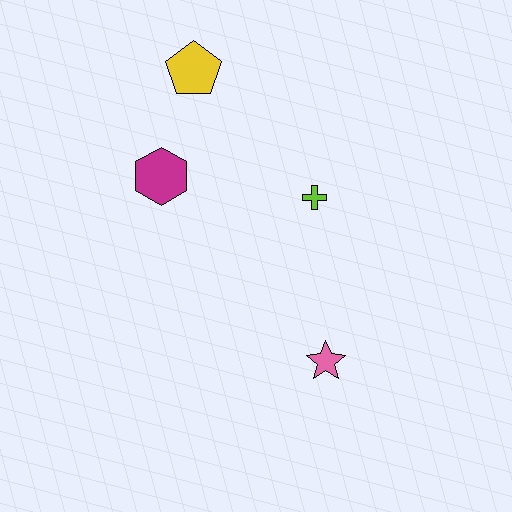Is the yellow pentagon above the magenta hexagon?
Yes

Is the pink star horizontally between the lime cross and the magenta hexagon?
No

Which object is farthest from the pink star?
The yellow pentagon is farthest from the pink star.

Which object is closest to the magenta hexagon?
The yellow pentagon is closest to the magenta hexagon.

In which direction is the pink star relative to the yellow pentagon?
The pink star is below the yellow pentagon.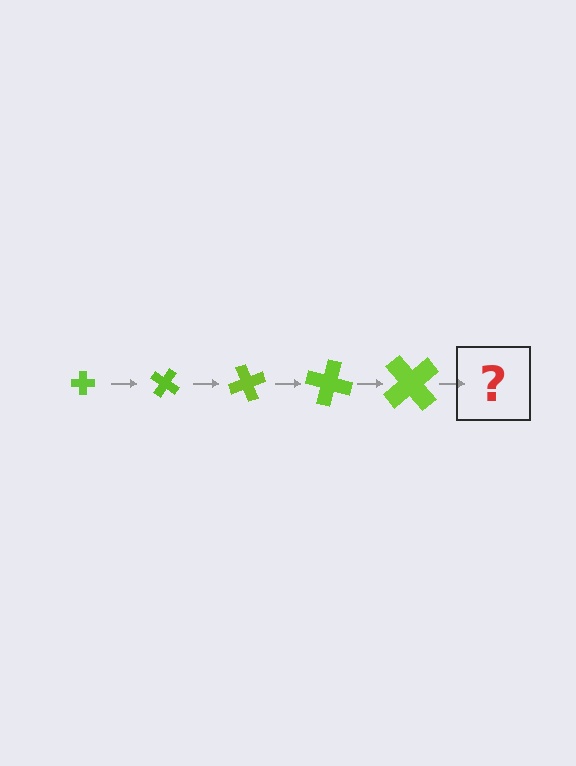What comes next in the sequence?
The next element should be a cross, larger than the previous one and rotated 175 degrees from the start.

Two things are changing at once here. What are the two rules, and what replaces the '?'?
The two rules are that the cross grows larger each step and it rotates 35 degrees each step. The '?' should be a cross, larger than the previous one and rotated 175 degrees from the start.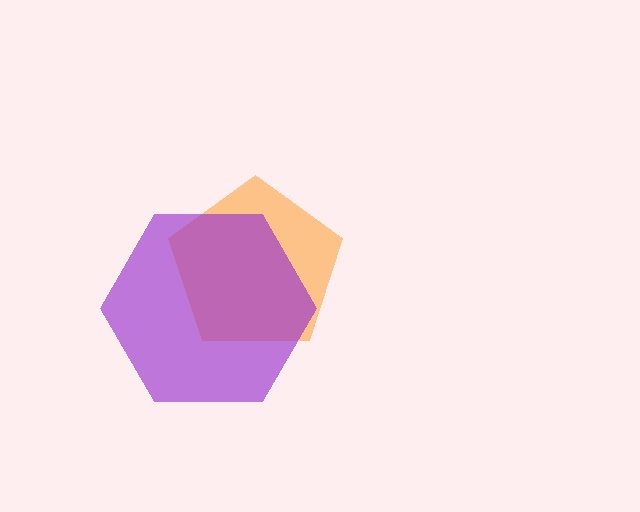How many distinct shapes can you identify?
There are 2 distinct shapes: an orange pentagon, a purple hexagon.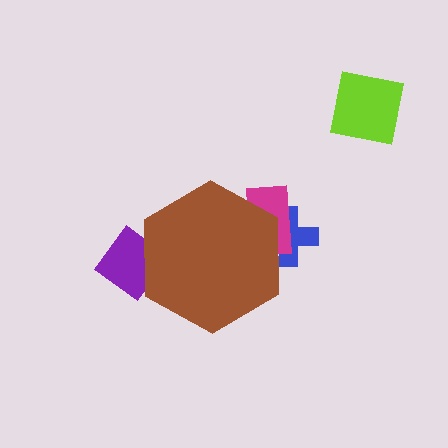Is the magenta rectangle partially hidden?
Yes, the magenta rectangle is partially hidden behind the brown hexagon.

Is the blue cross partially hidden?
Yes, the blue cross is partially hidden behind the brown hexagon.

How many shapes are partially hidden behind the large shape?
3 shapes are partially hidden.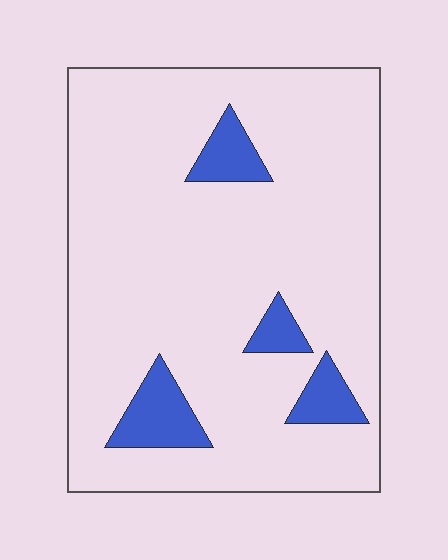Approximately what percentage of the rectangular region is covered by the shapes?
Approximately 10%.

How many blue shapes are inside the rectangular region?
4.